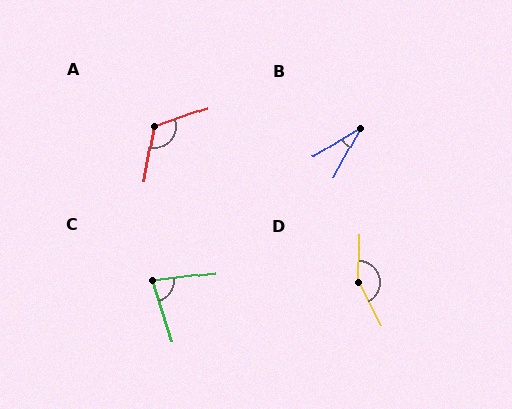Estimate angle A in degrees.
Approximately 119 degrees.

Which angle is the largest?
D, at approximately 151 degrees.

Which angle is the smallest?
B, at approximately 30 degrees.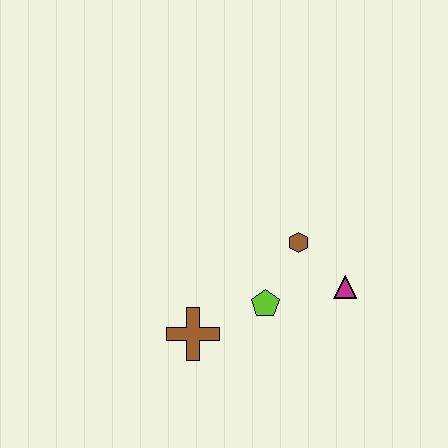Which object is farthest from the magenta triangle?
The brown cross is farthest from the magenta triangle.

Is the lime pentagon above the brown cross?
Yes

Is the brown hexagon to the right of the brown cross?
Yes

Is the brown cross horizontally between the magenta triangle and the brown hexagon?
No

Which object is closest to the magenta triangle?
The brown hexagon is closest to the magenta triangle.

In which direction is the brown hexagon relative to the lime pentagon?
The brown hexagon is above the lime pentagon.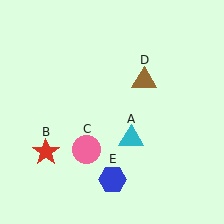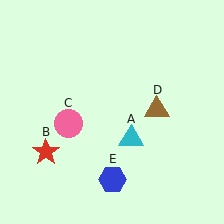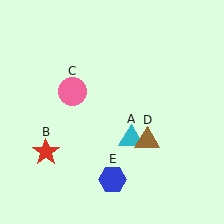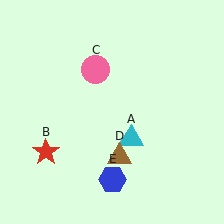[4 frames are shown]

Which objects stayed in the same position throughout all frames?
Cyan triangle (object A) and red star (object B) and blue hexagon (object E) remained stationary.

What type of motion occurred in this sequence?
The pink circle (object C), brown triangle (object D) rotated clockwise around the center of the scene.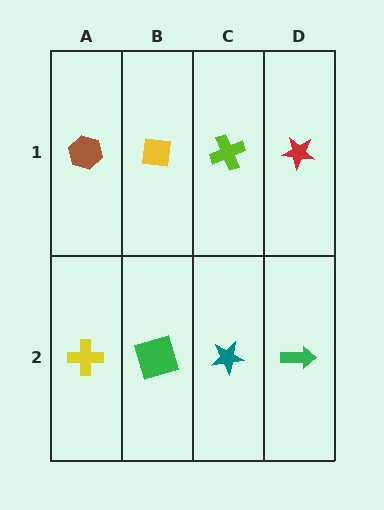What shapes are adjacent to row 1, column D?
A green arrow (row 2, column D), a lime cross (row 1, column C).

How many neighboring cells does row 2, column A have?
2.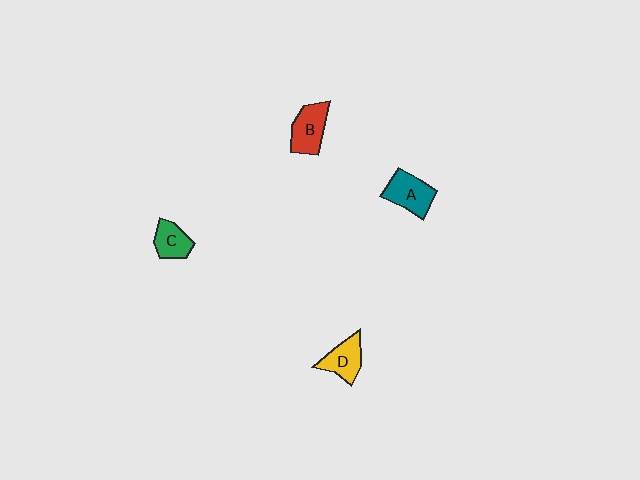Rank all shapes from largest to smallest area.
From largest to smallest: A (teal), B (red), D (yellow), C (green).